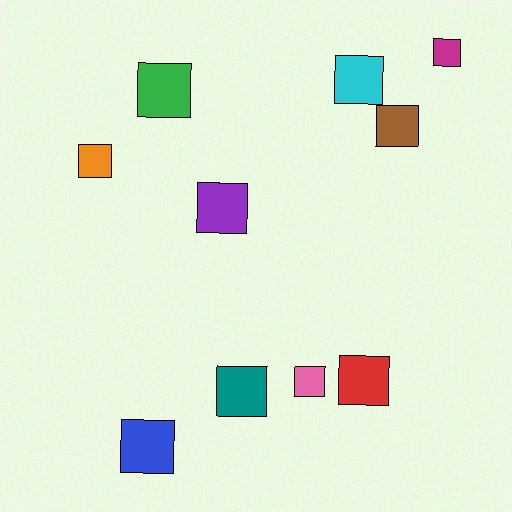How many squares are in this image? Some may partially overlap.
There are 10 squares.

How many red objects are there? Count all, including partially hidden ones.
There is 1 red object.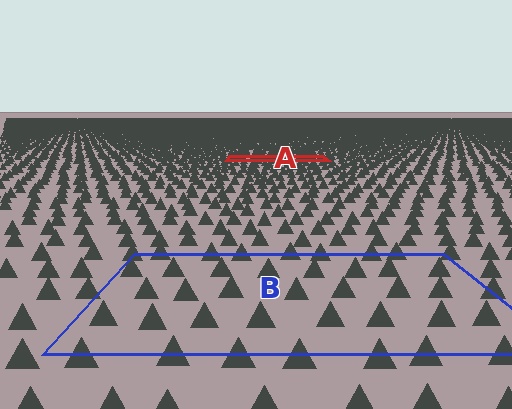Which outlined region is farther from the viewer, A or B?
Region A is farther from the viewer — the texture elements inside it appear smaller and more densely packed.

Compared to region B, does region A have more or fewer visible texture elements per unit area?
Region A has more texture elements per unit area — they are packed more densely because it is farther away.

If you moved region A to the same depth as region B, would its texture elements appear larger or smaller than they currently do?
They would appear larger. At a closer depth, the same texture elements are projected at a bigger on-screen size.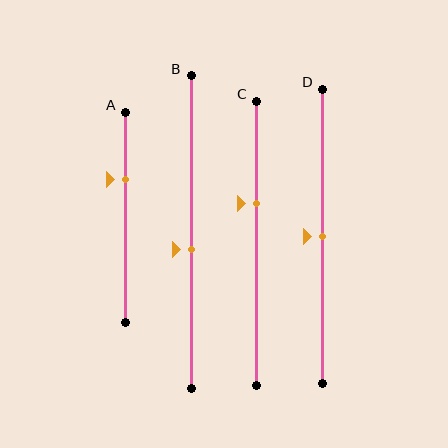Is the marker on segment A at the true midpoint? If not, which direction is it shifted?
No, the marker on segment A is shifted upward by about 18% of the segment length.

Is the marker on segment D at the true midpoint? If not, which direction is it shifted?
Yes, the marker on segment D is at the true midpoint.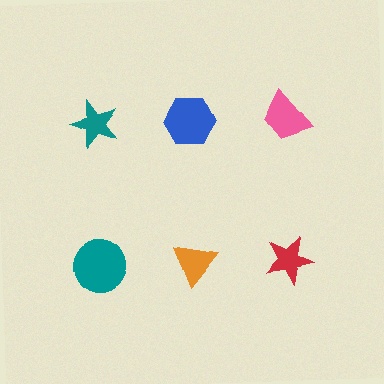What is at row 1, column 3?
A pink trapezoid.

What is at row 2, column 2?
An orange triangle.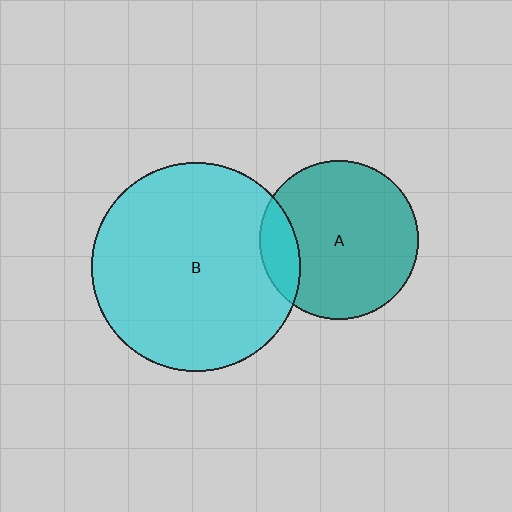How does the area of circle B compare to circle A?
Approximately 1.7 times.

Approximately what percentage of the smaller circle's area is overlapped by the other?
Approximately 15%.